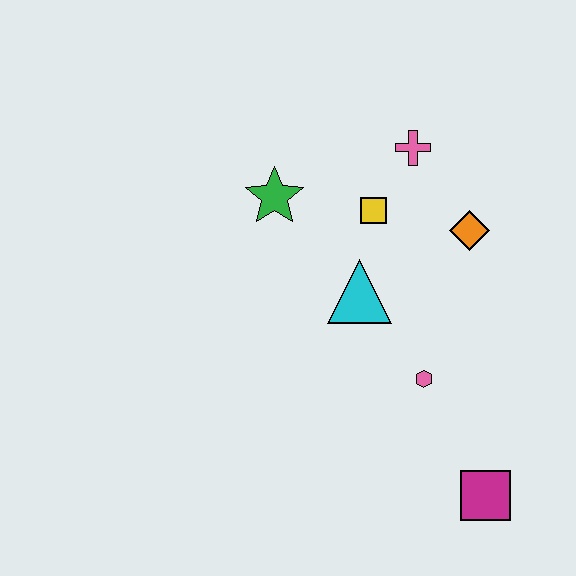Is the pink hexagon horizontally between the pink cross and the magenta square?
Yes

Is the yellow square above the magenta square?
Yes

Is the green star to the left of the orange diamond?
Yes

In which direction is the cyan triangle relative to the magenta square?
The cyan triangle is above the magenta square.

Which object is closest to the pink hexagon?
The cyan triangle is closest to the pink hexagon.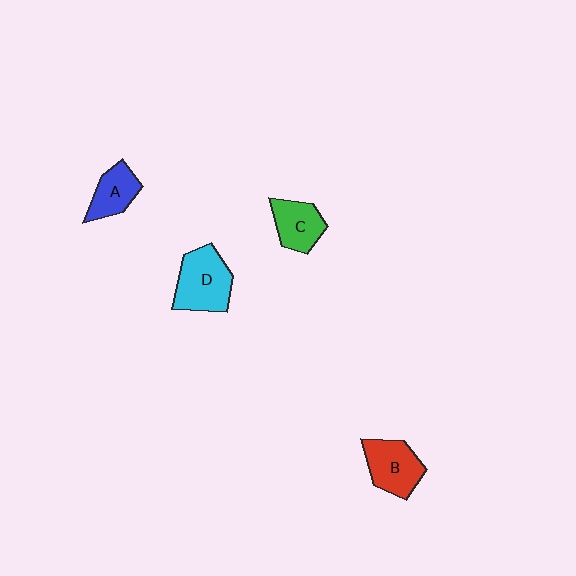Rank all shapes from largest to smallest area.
From largest to smallest: D (cyan), B (red), C (green), A (blue).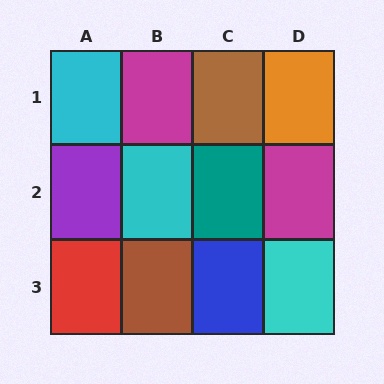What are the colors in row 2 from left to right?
Purple, cyan, teal, magenta.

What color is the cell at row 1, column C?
Brown.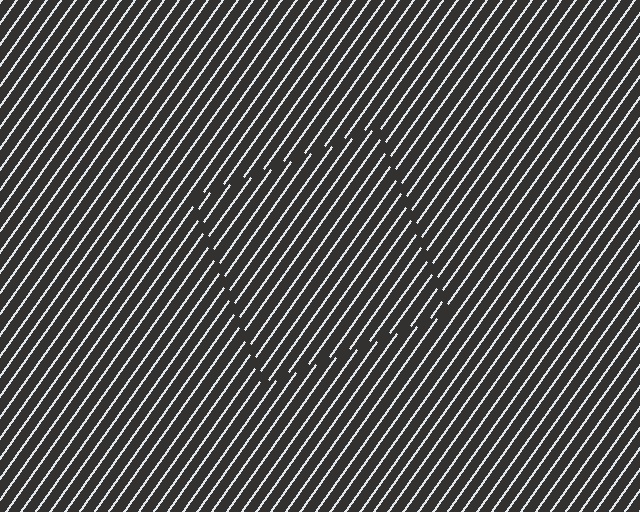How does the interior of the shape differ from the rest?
The interior of the shape contains the same grating, shifted by half a period — the contour is defined by the phase discontinuity where line-ends from the inner and outer gratings abut.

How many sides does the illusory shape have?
4 sides — the line-ends trace a square.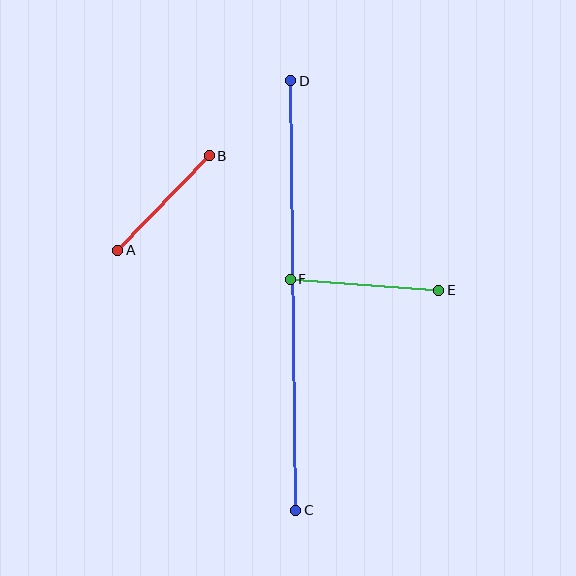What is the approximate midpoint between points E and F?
The midpoint is at approximately (364, 285) pixels.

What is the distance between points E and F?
The distance is approximately 149 pixels.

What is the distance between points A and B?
The distance is approximately 132 pixels.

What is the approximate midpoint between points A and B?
The midpoint is at approximately (163, 203) pixels.